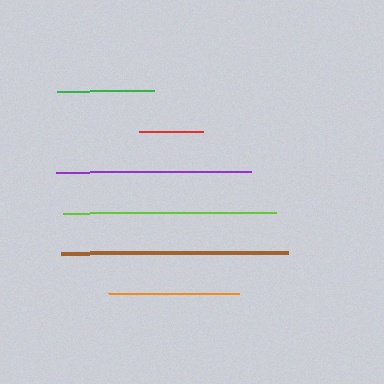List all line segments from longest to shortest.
From longest to shortest: brown, lime, purple, orange, green, red.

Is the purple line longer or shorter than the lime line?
The lime line is longer than the purple line.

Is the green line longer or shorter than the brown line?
The brown line is longer than the green line.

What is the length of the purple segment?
The purple segment is approximately 195 pixels long.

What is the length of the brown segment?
The brown segment is approximately 227 pixels long.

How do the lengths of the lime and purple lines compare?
The lime and purple lines are approximately the same length.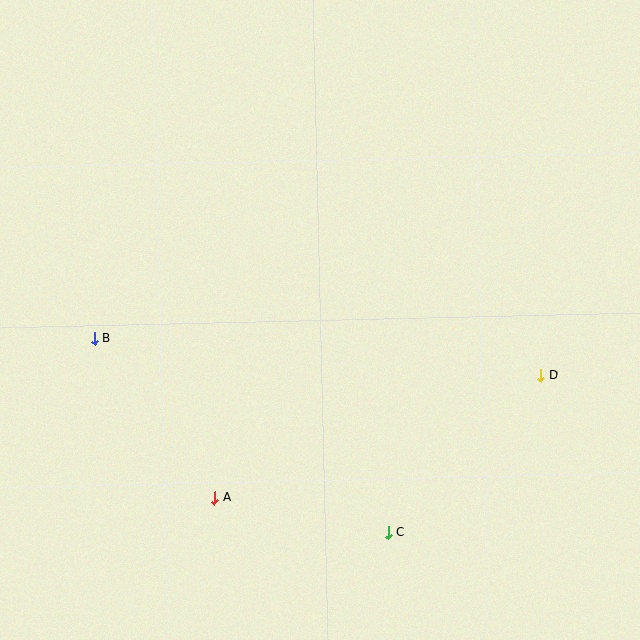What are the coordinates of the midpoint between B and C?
The midpoint between B and C is at (241, 436).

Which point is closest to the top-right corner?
Point D is closest to the top-right corner.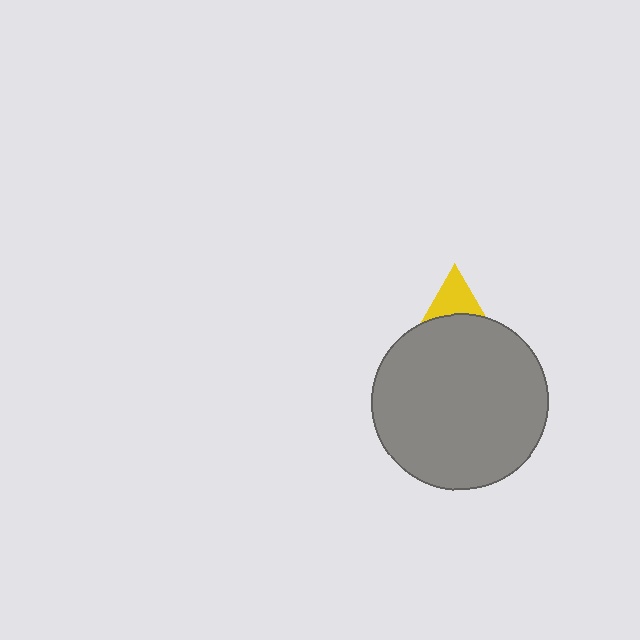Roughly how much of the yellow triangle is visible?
A small part of it is visible (roughly 32%).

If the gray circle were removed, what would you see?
You would see the complete yellow triangle.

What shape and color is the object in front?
The object in front is a gray circle.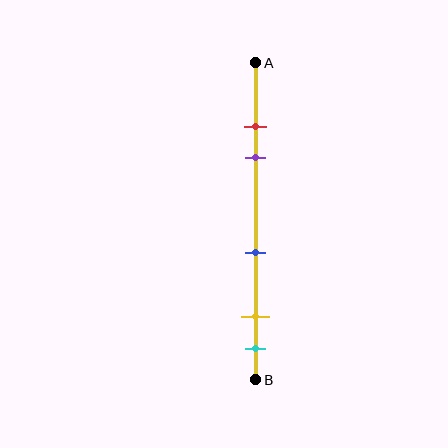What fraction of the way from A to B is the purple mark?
The purple mark is approximately 30% (0.3) of the way from A to B.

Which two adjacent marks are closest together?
The red and purple marks are the closest adjacent pair.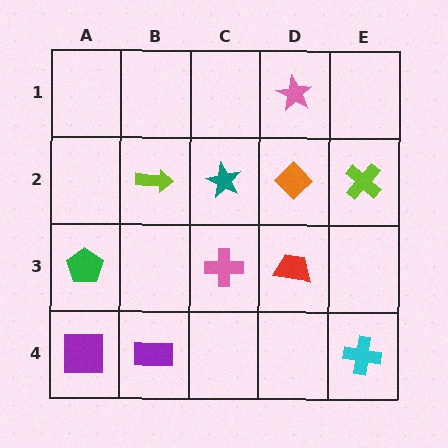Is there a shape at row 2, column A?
No, that cell is empty.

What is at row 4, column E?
A cyan cross.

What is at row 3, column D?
A red trapezoid.